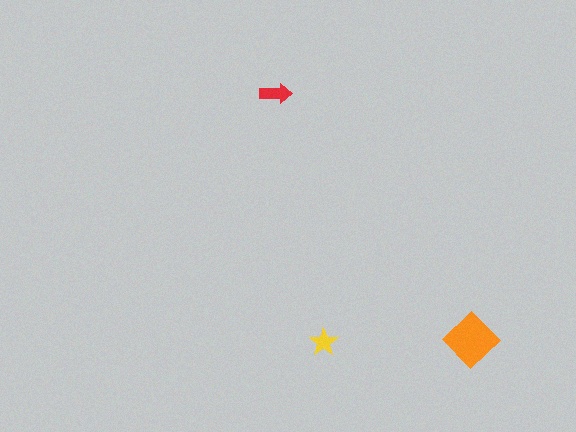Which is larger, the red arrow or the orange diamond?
The orange diamond.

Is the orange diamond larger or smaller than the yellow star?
Larger.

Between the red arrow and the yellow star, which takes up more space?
The red arrow.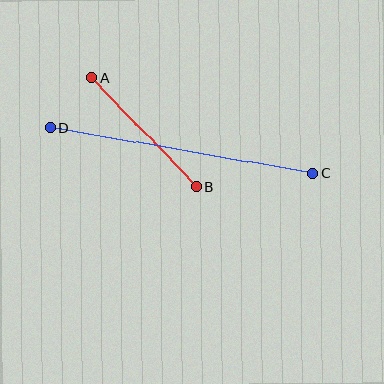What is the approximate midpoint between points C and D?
The midpoint is at approximately (181, 151) pixels.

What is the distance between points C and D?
The distance is approximately 266 pixels.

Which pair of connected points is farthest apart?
Points C and D are farthest apart.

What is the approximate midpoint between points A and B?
The midpoint is at approximately (144, 132) pixels.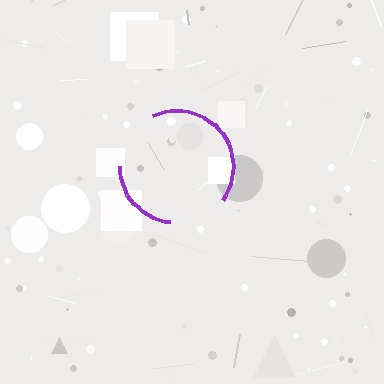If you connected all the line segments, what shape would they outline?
They would outline a circle.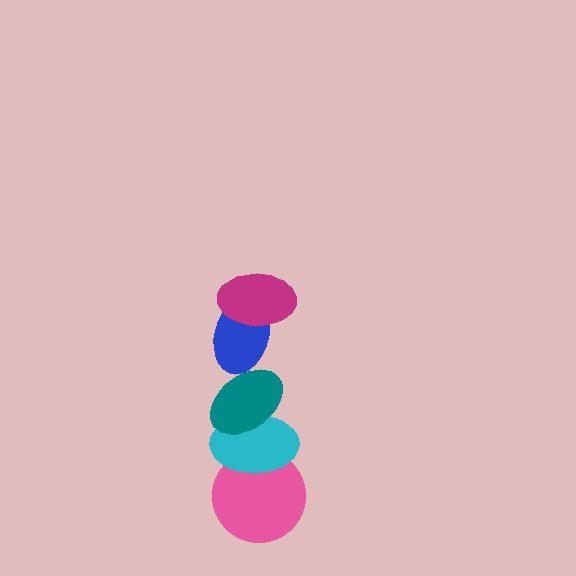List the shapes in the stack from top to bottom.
From top to bottom: the magenta ellipse, the blue ellipse, the teal ellipse, the cyan ellipse, the pink circle.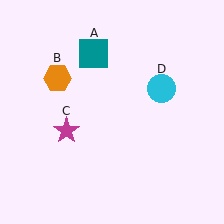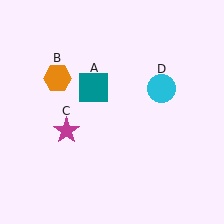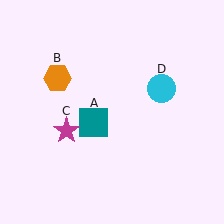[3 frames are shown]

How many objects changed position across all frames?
1 object changed position: teal square (object A).